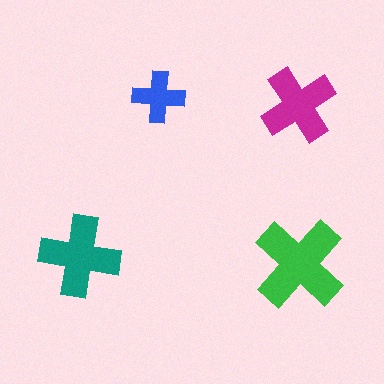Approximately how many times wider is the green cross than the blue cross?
About 2 times wider.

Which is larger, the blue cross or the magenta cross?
The magenta one.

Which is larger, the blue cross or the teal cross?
The teal one.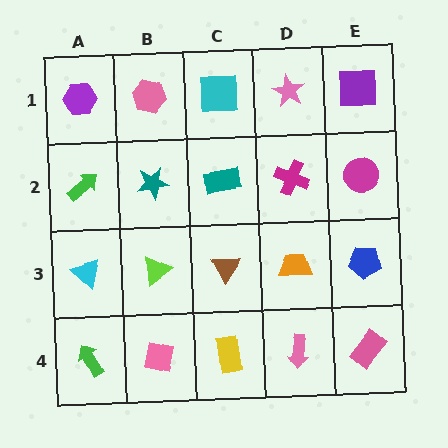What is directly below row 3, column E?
A pink rectangle.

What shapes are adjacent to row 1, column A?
A green arrow (row 2, column A), a pink hexagon (row 1, column B).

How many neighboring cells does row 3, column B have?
4.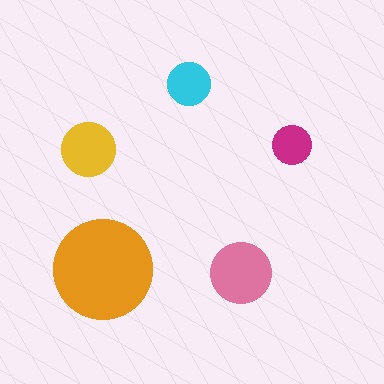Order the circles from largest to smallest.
the orange one, the pink one, the yellow one, the cyan one, the magenta one.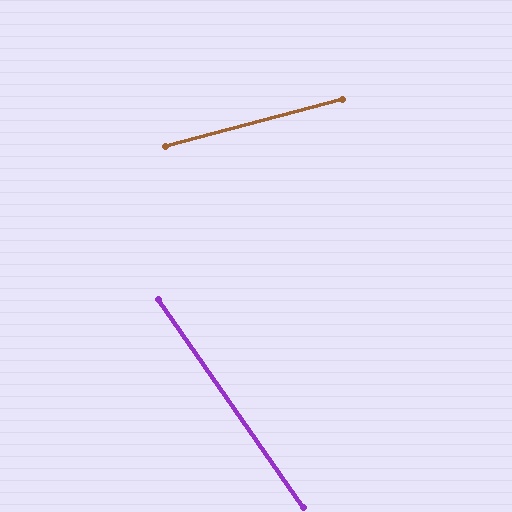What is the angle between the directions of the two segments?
Approximately 70 degrees.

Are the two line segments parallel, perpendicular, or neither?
Neither parallel nor perpendicular — they differ by about 70°.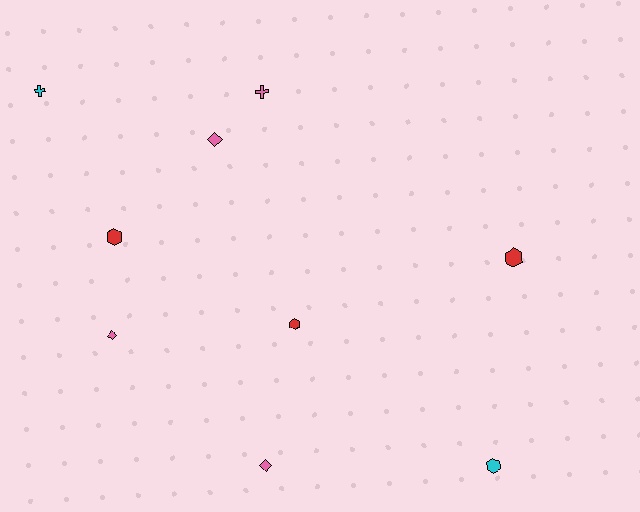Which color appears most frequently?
Pink, with 4 objects.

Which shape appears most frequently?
Hexagon, with 4 objects.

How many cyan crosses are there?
There is 1 cyan cross.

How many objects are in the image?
There are 9 objects.